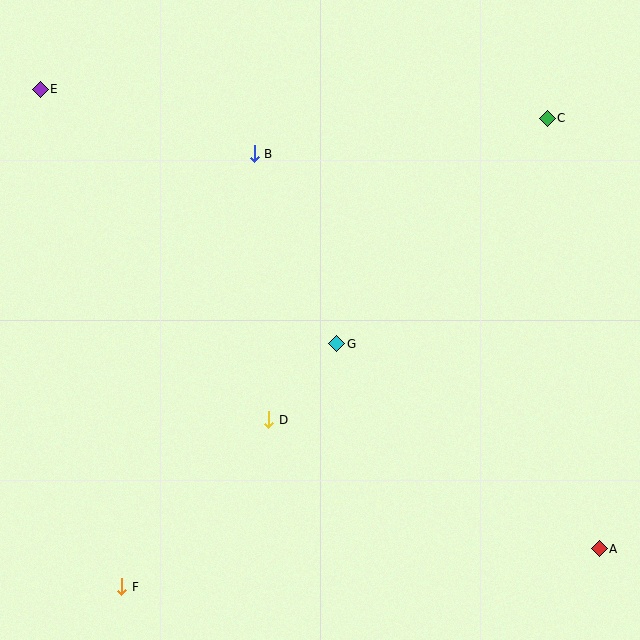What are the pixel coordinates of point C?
Point C is at (547, 118).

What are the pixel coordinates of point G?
Point G is at (337, 344).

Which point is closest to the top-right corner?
Point C is closest to the top-right corner.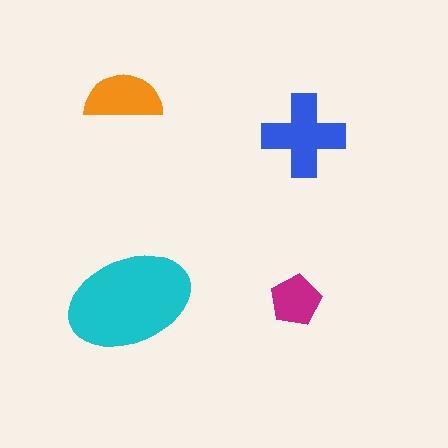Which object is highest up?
The orange semicircle is topmost.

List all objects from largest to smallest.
The cyan ellipse, the blue cross, the orange semicircle, the magenta pentagon.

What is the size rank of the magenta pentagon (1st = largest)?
4th.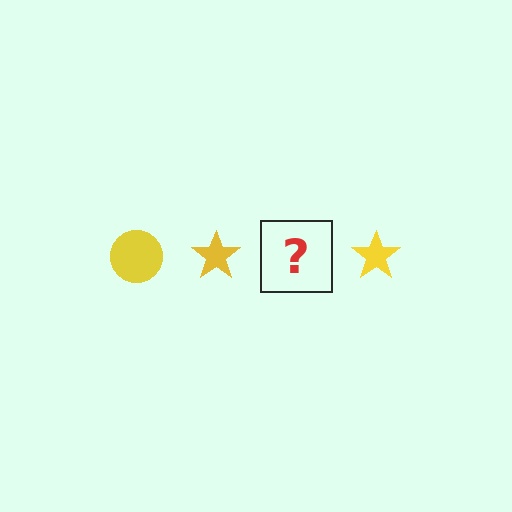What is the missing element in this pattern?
The missing element is a yellow circle.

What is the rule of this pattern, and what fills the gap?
The rule is that the pattern cycles through circle, star shapes in yellow. The gap should be filled with a yellow circle.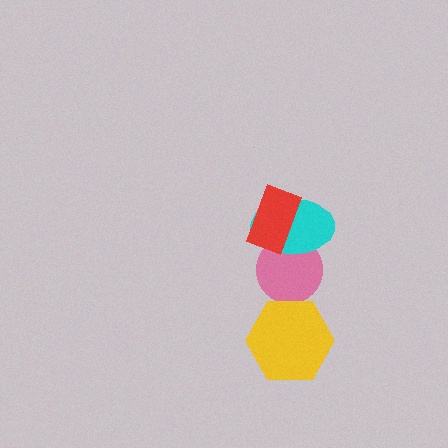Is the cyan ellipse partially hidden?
Yes, it is partially covered by another shape.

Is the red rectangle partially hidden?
No, no other shape covers it.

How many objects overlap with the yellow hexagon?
0 objects overlap with the yellow hexagon.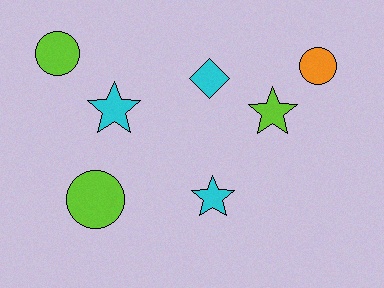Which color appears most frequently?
Lime, with 3 objects.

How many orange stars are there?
There are no orange stars.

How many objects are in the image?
There are 7 objects.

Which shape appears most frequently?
Star, with 3 objects.